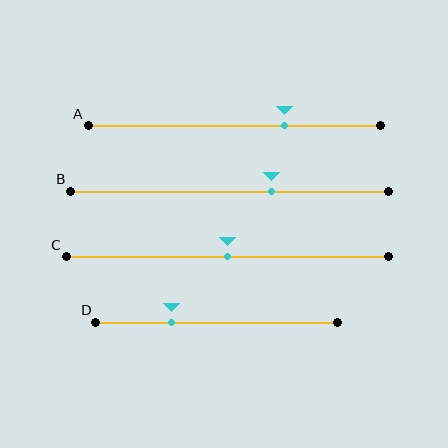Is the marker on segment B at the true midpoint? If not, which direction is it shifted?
No, the marker on segment B is shifted to the right by about 13% of the segment length.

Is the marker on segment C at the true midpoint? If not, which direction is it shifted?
Yes, the marker on segment C is at the true midpoint.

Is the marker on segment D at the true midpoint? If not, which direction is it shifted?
No, the marker on segment D is shifted to the left by about 19% of the segment length.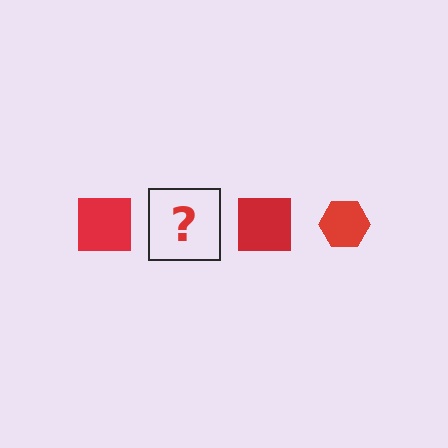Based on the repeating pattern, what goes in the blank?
The blank should be a red hexagon.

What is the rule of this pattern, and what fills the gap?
The rule is that the pattern cycles through square, hexagon shapes in red. The gap should be filled with a red hexagon.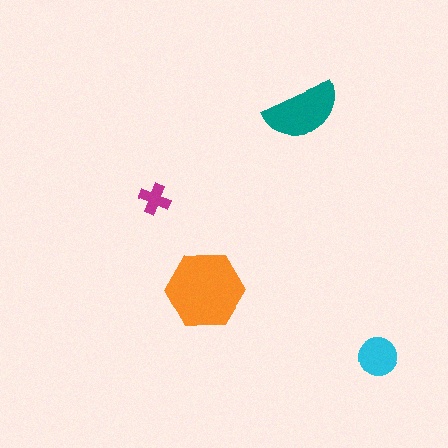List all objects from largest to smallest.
The orange hexagon, the teal semicircle, the cyan circle, the magenta cross.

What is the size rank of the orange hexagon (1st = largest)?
1st.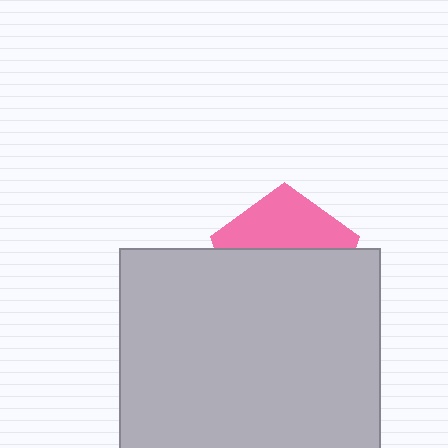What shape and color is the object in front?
The object in front is a light gray square.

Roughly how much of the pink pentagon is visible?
A small part of it is visible (roughly 39%).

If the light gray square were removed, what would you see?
You would see the complete pink pentagon.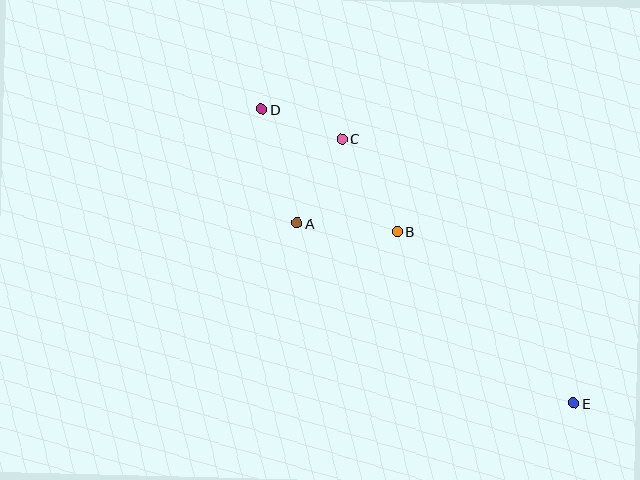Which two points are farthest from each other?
Points D and E are farthest from each other.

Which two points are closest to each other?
Points C and D are closest to each other.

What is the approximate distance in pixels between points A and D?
The distance between A and D is approximately 119 pixels.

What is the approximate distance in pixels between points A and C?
The distance between A and C is approximately 95 pixels.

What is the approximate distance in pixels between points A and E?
The distance between A and E is approximately 330 pixels.